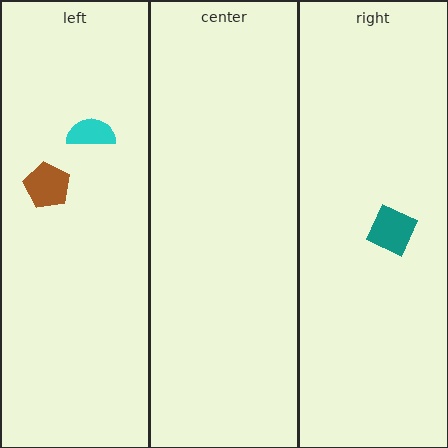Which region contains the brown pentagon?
The left region.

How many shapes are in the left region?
2.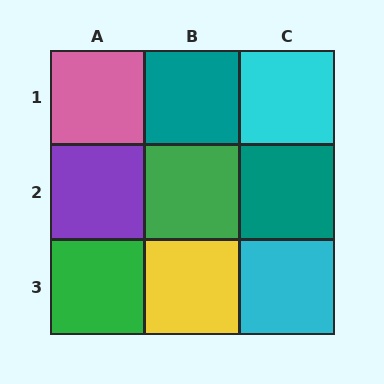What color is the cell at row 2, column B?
Green.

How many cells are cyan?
2 cells are cyan.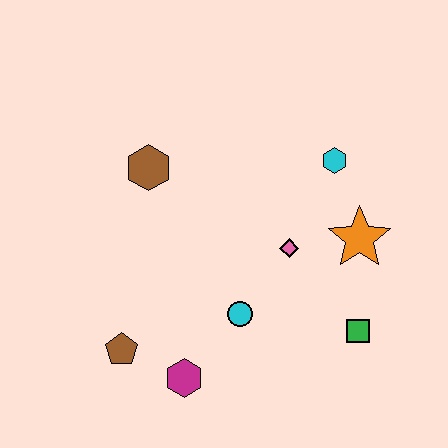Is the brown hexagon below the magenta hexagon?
No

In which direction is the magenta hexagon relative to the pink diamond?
The magenta hexagon is below the pink diamond.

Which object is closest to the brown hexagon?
The pink diamond is closest to the brown hexagon.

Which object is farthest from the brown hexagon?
The green square is farthest from the brown hexagon.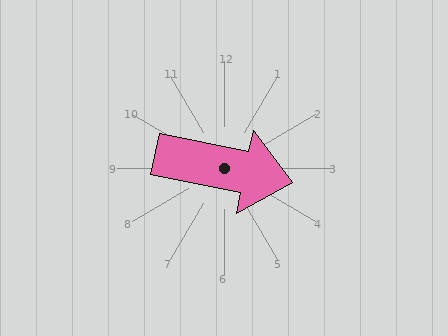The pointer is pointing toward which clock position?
Roughly 3 o'clock.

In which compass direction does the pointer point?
East.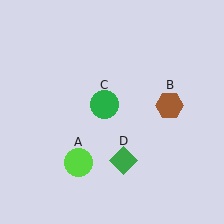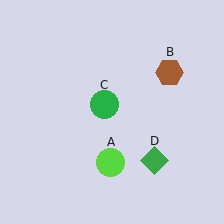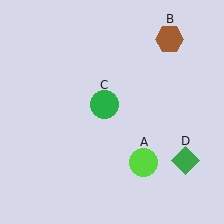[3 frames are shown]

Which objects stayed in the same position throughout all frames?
Green circle (object C) remained stationary.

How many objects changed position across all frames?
3 objects changed position: lime circle (object A), brown hexagon (object B), green diamond (object D).